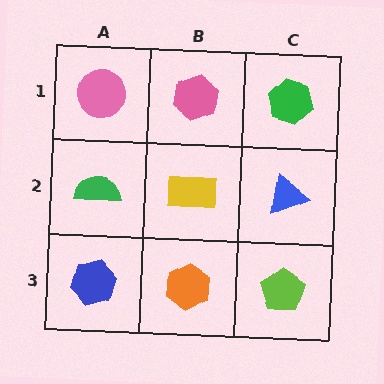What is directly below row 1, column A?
A green semicircle.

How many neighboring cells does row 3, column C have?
2.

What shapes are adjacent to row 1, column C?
A blue triangle (row 2, column C), a pink hexagon (row 1, column B).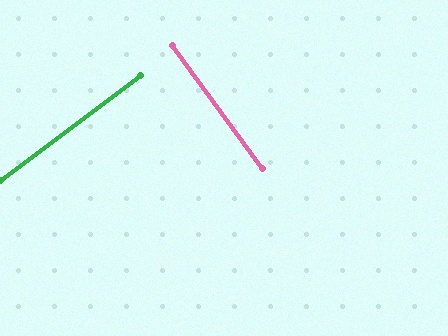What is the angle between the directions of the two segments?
Approximately 89 degrees.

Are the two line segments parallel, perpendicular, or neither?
Perpendicular — they meet at approximately 89°.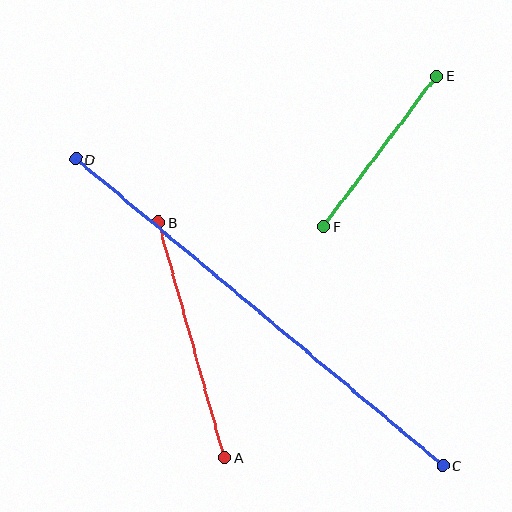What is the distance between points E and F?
The distance is approximately 188 pixels.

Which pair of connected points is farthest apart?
Points C and D are farthest apart.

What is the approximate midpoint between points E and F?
The midpoint is at approximately (380, 151) pixels.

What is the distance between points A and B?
The distance is approximately 245 pixels.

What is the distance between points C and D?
The distance is approximately 478 pixels.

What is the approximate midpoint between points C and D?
The midpoint is at approximately (259, 312) pixels.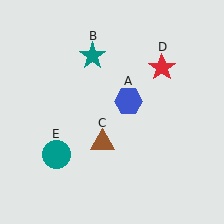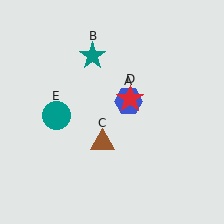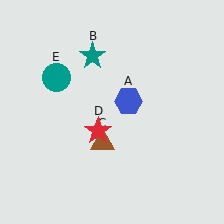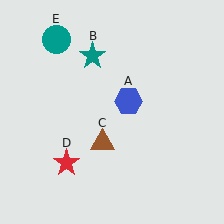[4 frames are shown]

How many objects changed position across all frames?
2 objects changed position: red star (object D), teal circle (object E).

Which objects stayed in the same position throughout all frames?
Blue hexagon (object A) and teal star (object B) and brown triangle (object C) remained stationary.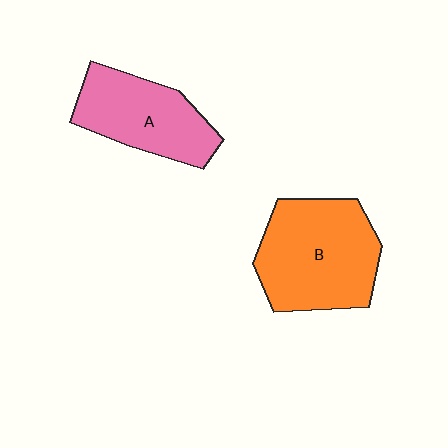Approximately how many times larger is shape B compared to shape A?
Approximately 1.3 times.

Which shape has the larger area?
Shape B (orange).